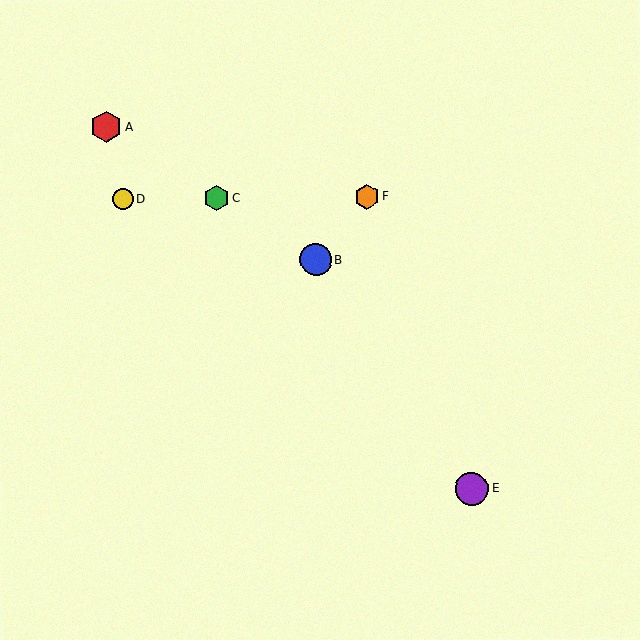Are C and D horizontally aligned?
Yes, both are at y≈198.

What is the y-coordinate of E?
Object E is at y≈488.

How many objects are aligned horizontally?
3 objects (C, D, F) are aligned horizontally.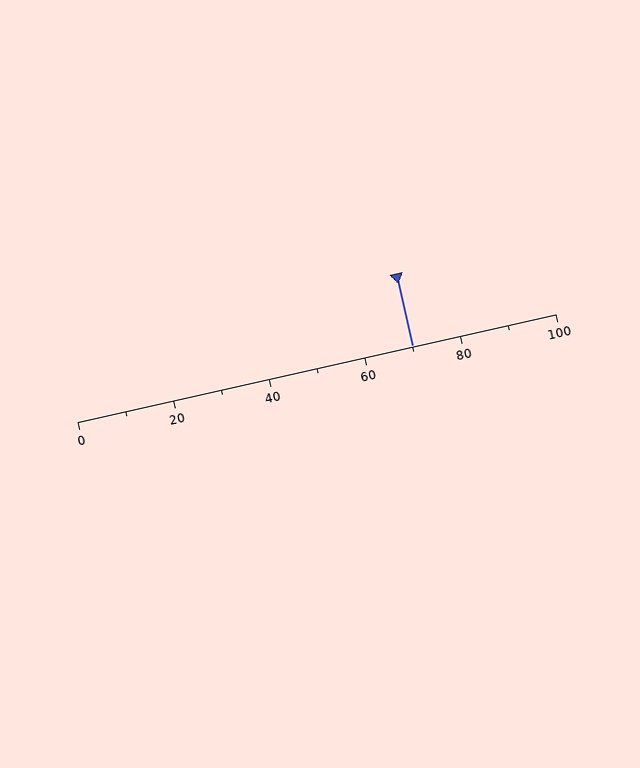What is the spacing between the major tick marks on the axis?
The major ticks are spaced 20 apart.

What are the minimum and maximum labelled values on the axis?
The axis runs from 0 to 100.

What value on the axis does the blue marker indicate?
The marker indicates approximately 70.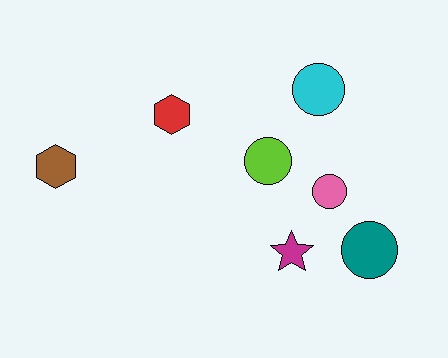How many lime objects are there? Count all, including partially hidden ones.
There is 1 lime object.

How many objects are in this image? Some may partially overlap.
There are 7 objects.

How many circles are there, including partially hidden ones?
There are 4 circles.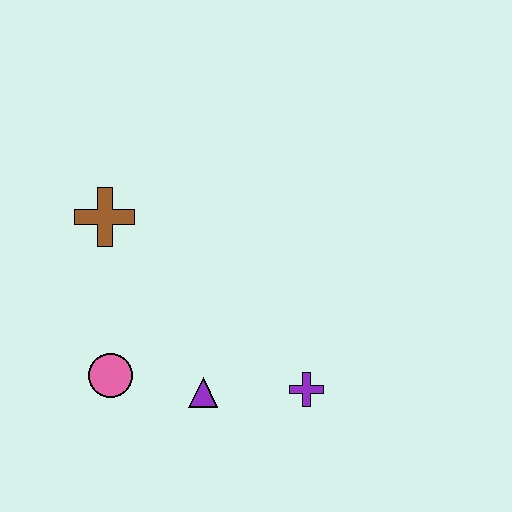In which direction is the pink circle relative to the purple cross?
The pink circle is to the left of the purple cross.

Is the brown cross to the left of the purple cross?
Yes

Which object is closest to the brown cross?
The pink circle is closest to the brown cross.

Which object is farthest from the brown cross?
The purple cross is farthest from the brown cross.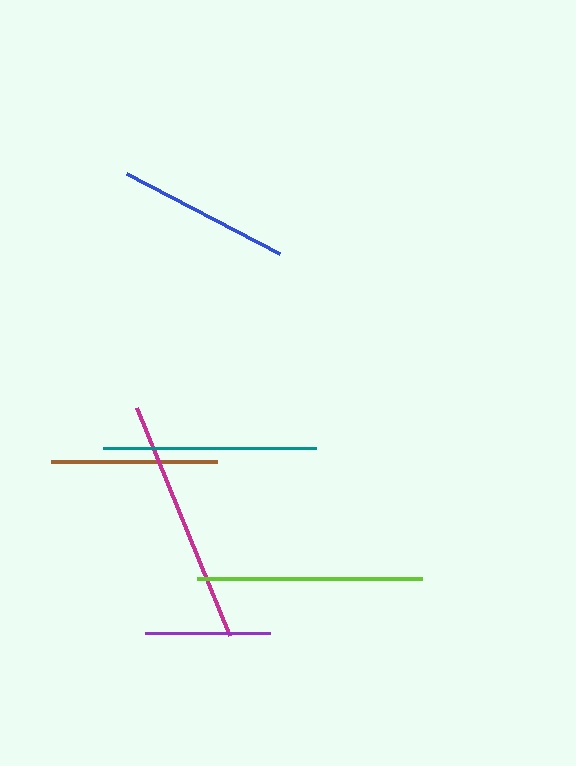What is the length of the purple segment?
The purple segment is approximately 124 pixels long.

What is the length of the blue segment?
The blue segment is approximately 172 pixels long.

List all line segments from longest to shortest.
From longest to shortest: magenta, lime, teal, blue, brown, purple.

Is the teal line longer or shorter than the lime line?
The lime line is longer than the teal line.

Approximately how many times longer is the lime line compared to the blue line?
The lime line is approximately 1.3 times the length of the blue line.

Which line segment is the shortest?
The purple line is the shortest at approximately 124 pixels.